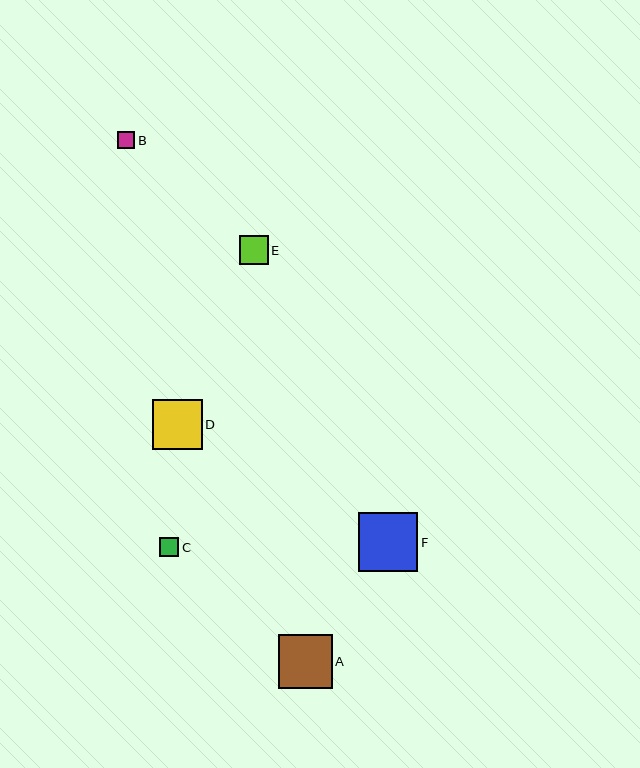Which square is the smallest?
Square B is the smallest with a size of approximately 18 pixels.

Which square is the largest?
Square F is the largest with a size of approximately 59 pixels.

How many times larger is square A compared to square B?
Square A is approximately 3.1 times the size of square B.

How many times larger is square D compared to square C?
Square D is approximately 2.6 times the size of square C.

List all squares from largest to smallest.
From largest to smallest: F, A, D, E, C, B.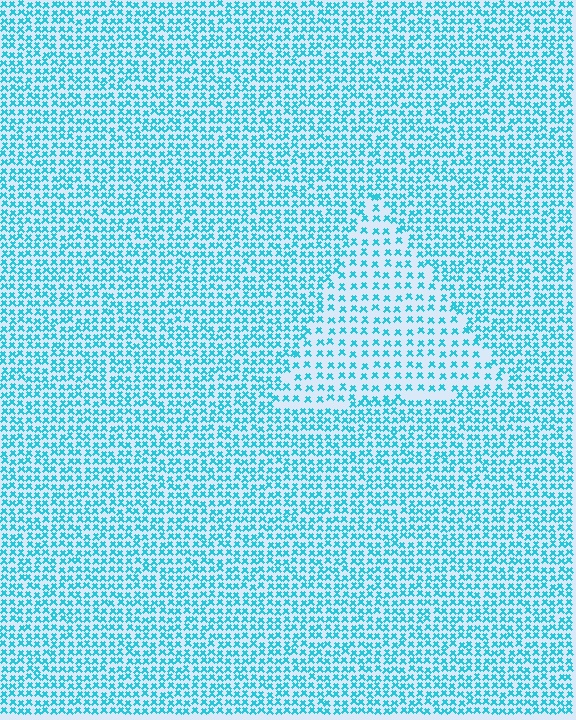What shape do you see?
I see a triangle.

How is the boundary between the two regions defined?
The boundary is defined by a change in element density (approximately 1.8x ratio). All elements are the same color, size, and shape.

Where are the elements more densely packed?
The elements are more densely packed outside the triangle boundary.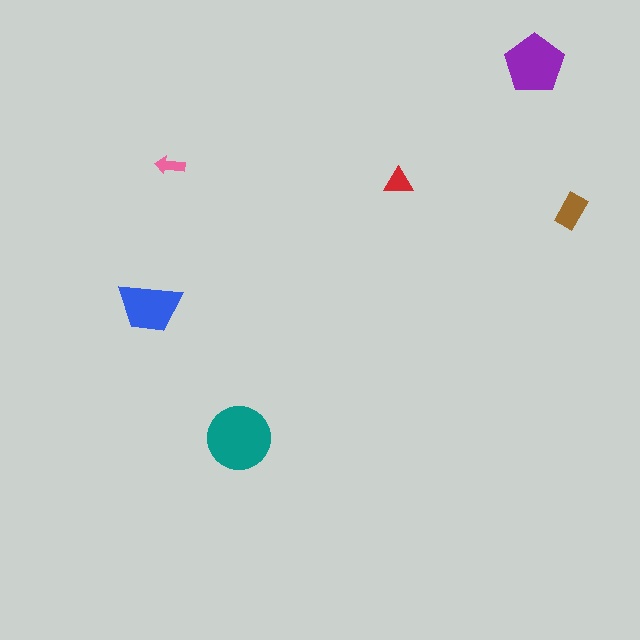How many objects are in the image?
There are 6 objects in the image.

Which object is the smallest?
The pink arrow.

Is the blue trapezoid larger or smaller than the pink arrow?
Larger.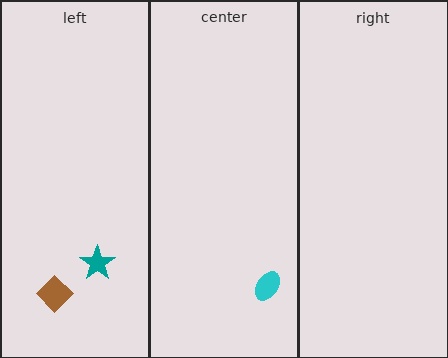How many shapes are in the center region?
1.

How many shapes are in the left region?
2.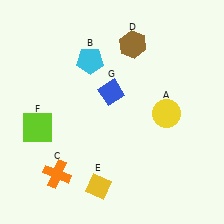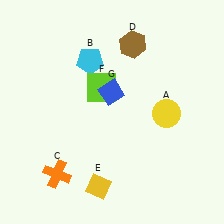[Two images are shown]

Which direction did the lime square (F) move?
The lime square (F) moved right.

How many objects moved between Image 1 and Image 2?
1 object moved between the two images.